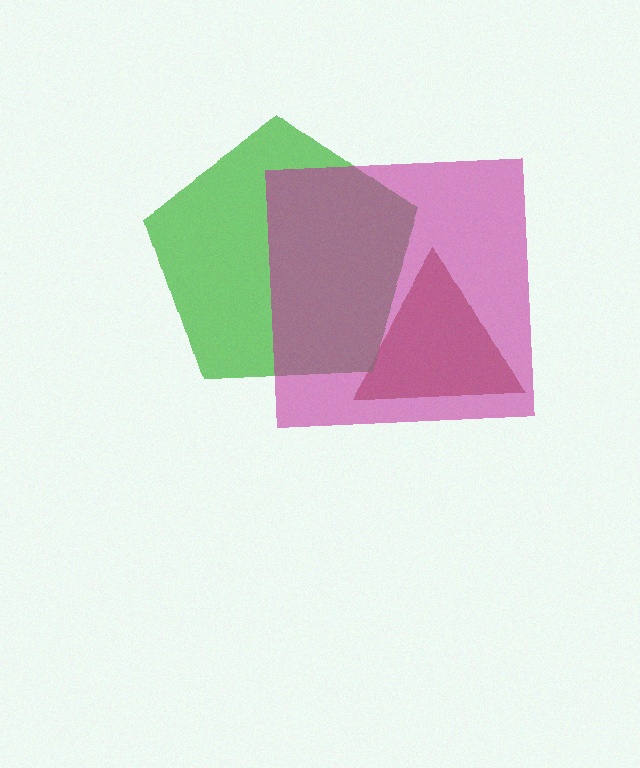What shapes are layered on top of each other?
The layered shapes are: a brown triangle, a green pentagon, a magenta square.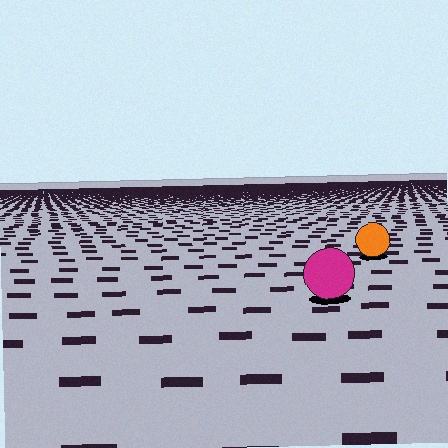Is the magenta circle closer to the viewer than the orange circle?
Yes. The magenta circle is closer — you can tell from the texture gradient: the ground texture is coarser near it.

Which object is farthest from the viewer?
The orange circle is farthest from the viewer. It appears smaller and the ground texture around it is denser.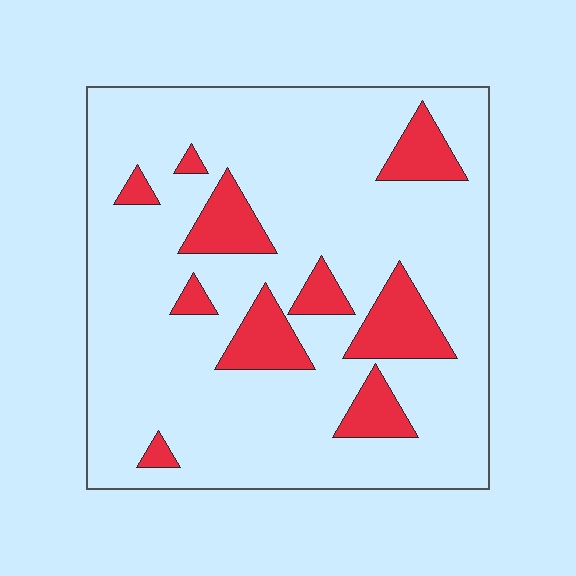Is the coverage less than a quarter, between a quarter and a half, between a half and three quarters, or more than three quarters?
Less than a quarter.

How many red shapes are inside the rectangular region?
10.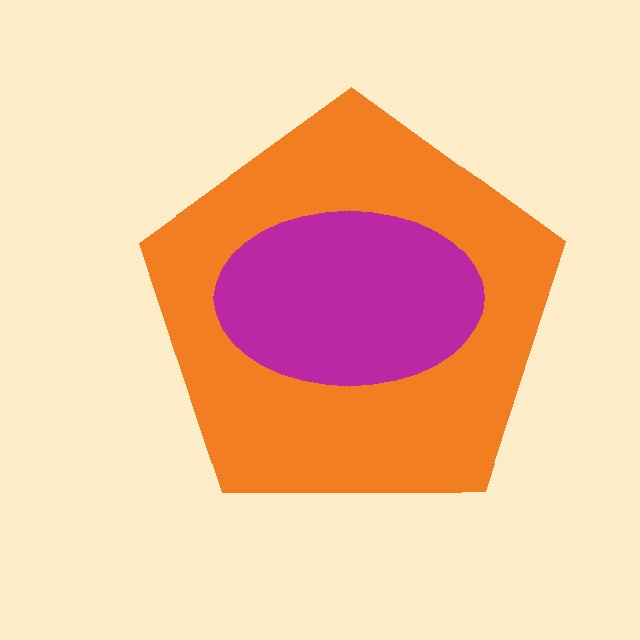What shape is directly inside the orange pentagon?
The magenta ellipse.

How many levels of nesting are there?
2.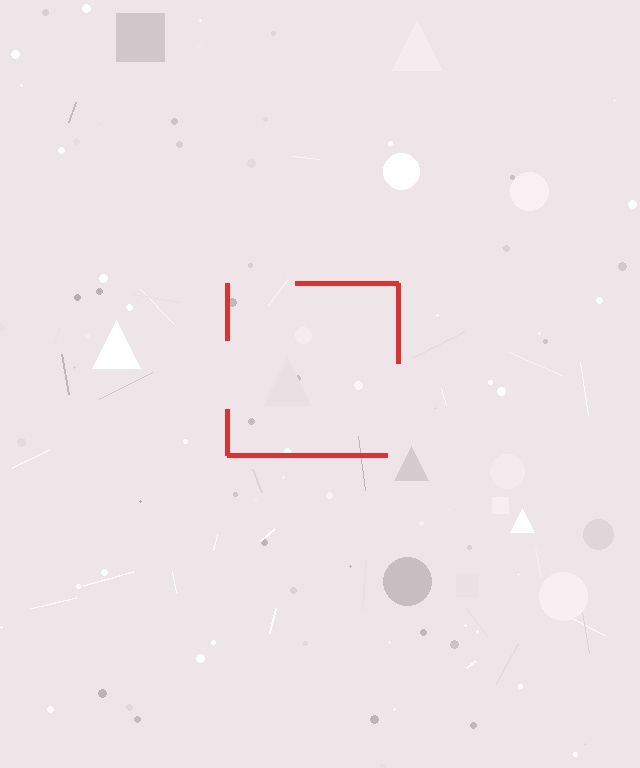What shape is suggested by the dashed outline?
The dashed outline suggests a square.